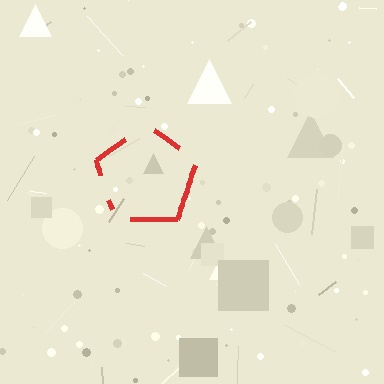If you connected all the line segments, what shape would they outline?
They would outline a pentagon.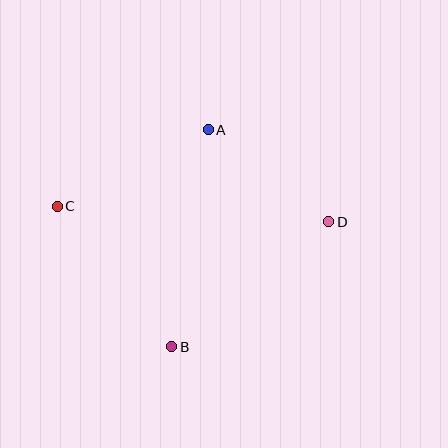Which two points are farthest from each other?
Points C and D are farthest from each other.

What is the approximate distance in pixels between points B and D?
The distance between B and D is approximately 200 pixels.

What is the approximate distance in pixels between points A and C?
The distance between A and C is approximately 169 pixels.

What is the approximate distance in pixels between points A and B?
The distance between A and B is approximately 220 pixels.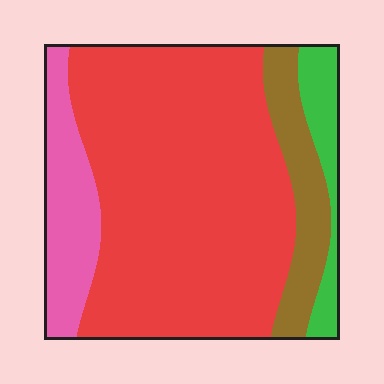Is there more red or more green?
Red.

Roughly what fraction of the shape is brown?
Brown takes up about one eighth (1/8) of the shape.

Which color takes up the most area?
Red, at roughly 65%.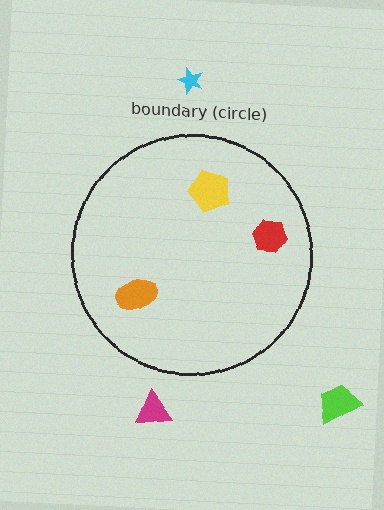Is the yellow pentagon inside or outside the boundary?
Inside.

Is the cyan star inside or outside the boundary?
Outside.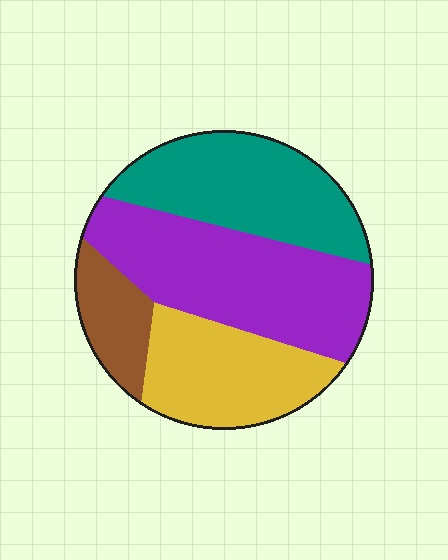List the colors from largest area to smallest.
From largest to smallest: purple, teal, yellow, brown.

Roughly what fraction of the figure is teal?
Teal takes up about one quarter (1/4) of the figure.